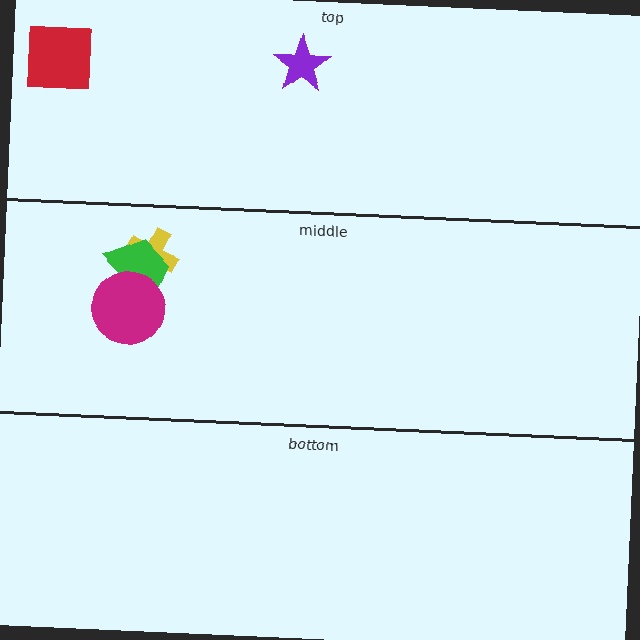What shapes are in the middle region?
The yellow cross, the green trapezoid, the magenta circle.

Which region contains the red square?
The top region.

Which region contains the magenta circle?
The middle region.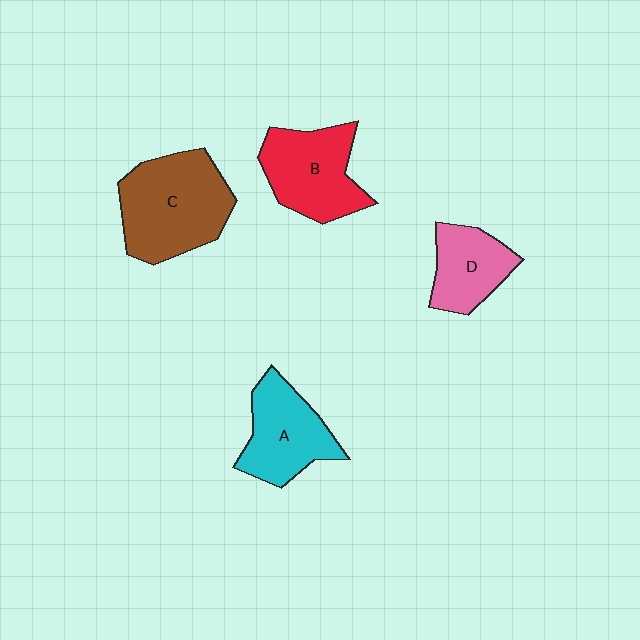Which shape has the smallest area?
Shape D (pink).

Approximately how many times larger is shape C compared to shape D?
Approximately 1.7 times.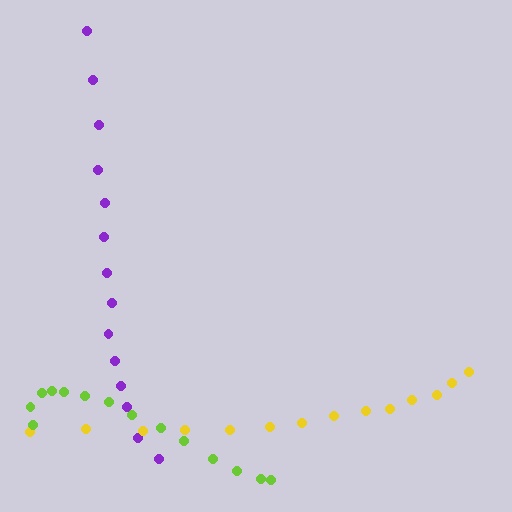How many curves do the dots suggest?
There are 3 distinct paths.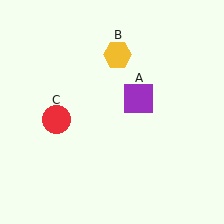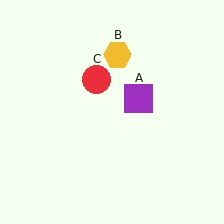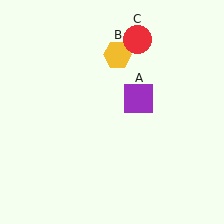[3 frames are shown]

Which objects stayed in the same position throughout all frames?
Purple square (object A) and yellow hexagon (object B) remained stationary.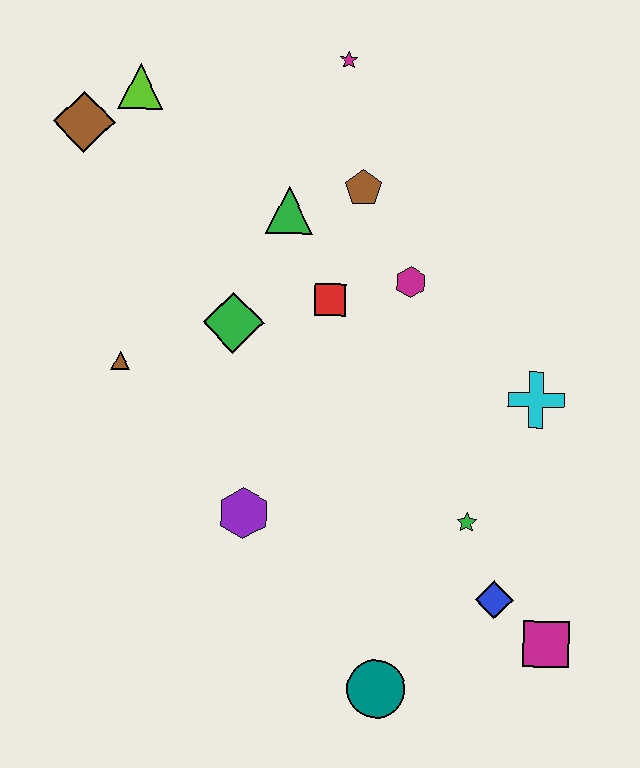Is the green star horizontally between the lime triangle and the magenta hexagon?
No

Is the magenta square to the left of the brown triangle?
No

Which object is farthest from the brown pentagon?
The teal circle is farthest from the brown pentagon.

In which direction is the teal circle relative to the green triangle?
The teal circle is below the green triangle.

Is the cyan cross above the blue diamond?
Yes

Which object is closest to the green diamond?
The red square is closest to the green diamond.